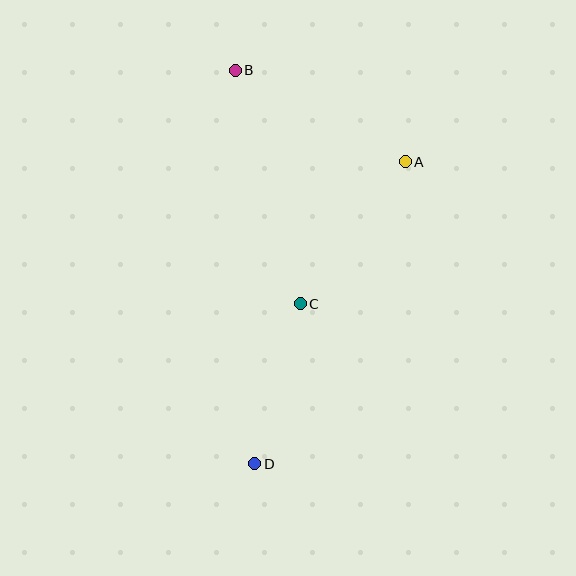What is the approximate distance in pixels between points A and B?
The distance between A and B is approximately 193 pixels.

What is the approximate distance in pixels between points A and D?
The distance between A and D is approximately 337 pixels.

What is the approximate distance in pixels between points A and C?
The distance between A and C is approximately 177 pixels.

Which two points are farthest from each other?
Points B and D are farthest from each other.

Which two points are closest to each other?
Points C and D are closest to each other.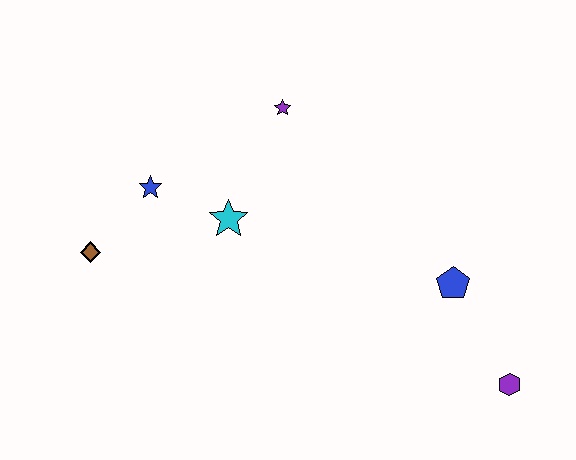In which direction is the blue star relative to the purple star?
The blue star is to the left of the purple star.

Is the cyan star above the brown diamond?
Yes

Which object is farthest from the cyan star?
The purple hexagon is farthest from the cyan star.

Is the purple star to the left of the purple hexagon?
Yes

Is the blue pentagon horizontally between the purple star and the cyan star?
No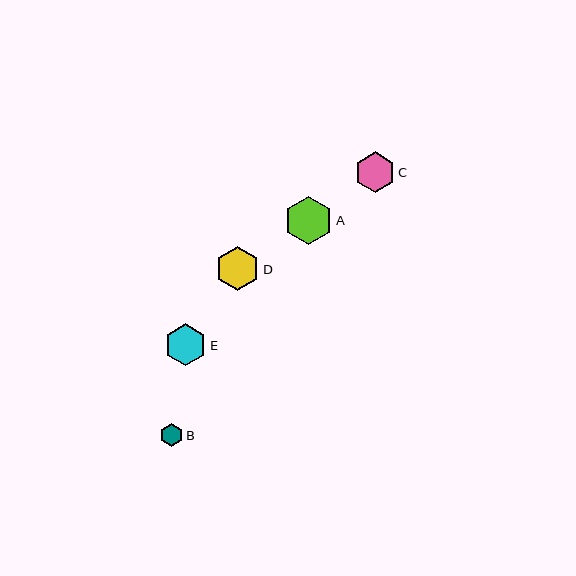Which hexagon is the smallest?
Hexagon B is the smallest with a size of approximately 23 pixels.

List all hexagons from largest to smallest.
From largest to smallest: A, D, E, C, B.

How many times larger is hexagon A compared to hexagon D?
Hexagon A is approximately 1.1 times the size of hexagon D.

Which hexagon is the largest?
Hexagon A is the largest with a size of approximately 49 pixels.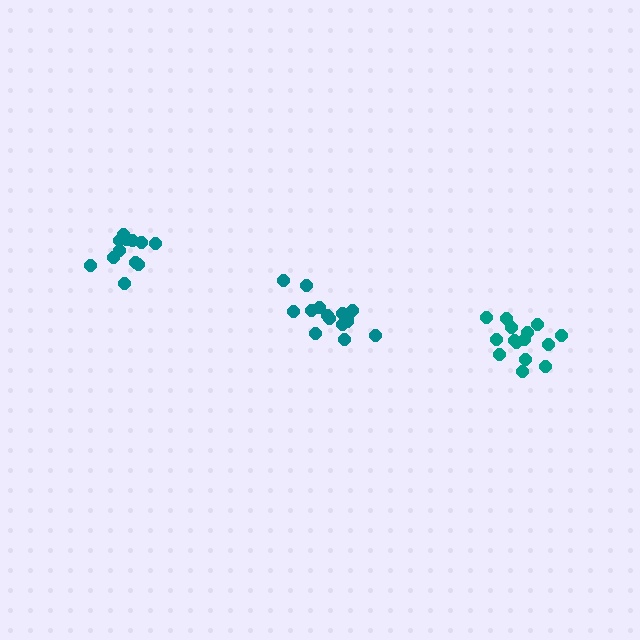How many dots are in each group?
Group 1: 15 dots, Group 2: 15 dots, Group 3: 13 dots (43 total).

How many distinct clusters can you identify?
There are 3 distinct clusters.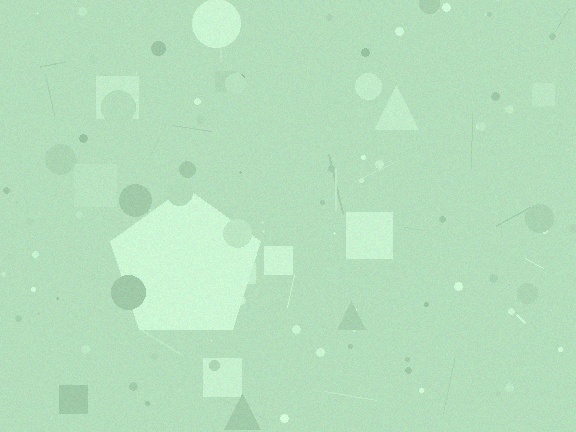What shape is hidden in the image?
A pentagon is hidden in the image.